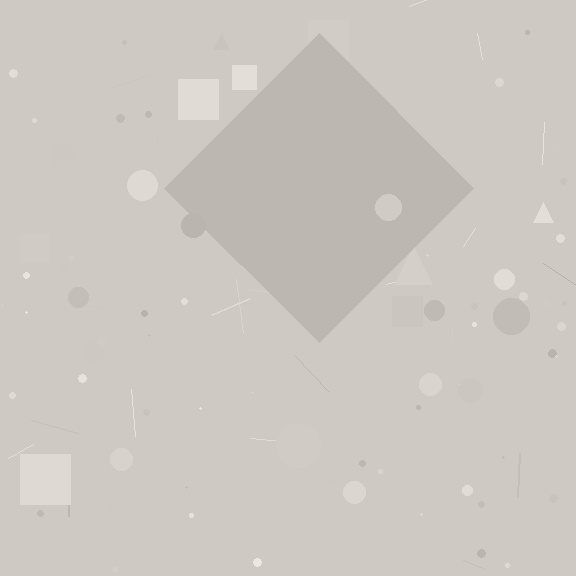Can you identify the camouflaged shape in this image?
The camouflaged shape is a diamond.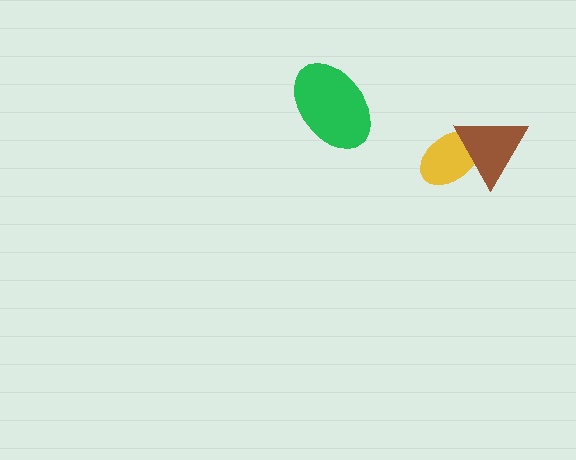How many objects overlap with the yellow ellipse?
1 object overlaps with the yellow ellipse.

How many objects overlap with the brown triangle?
1 object overlaps with the brown triangle.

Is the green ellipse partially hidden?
No, no other shape covers it.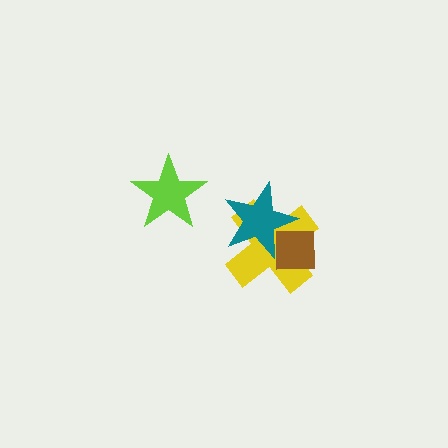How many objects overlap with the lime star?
0 objects overlap with the lime star.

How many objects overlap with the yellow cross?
2 objects overlap with the yellow cross.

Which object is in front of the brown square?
The teal star is in front of the brown square.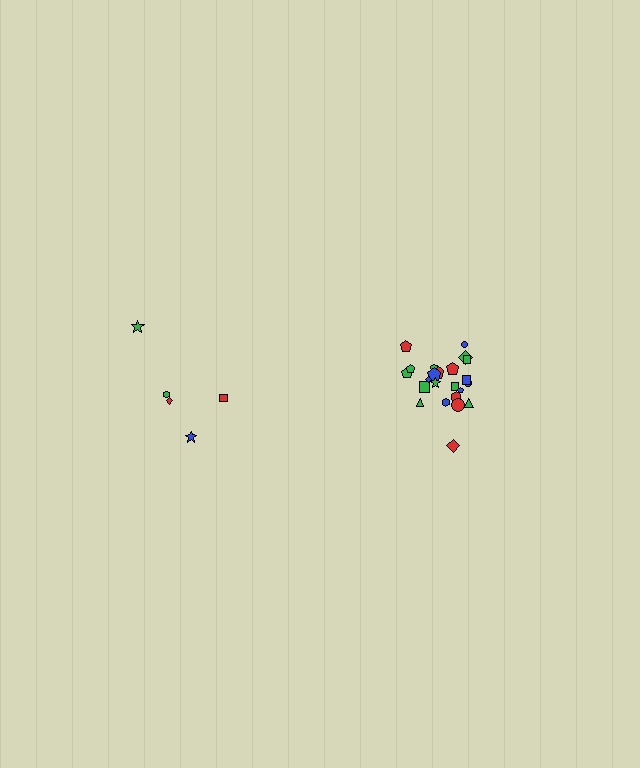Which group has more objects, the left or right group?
The right group.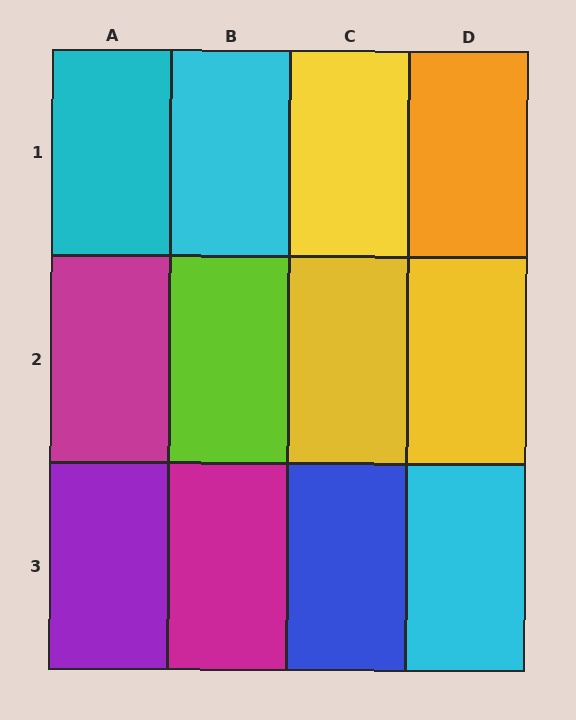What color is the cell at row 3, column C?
Blue.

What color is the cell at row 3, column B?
Magenta.